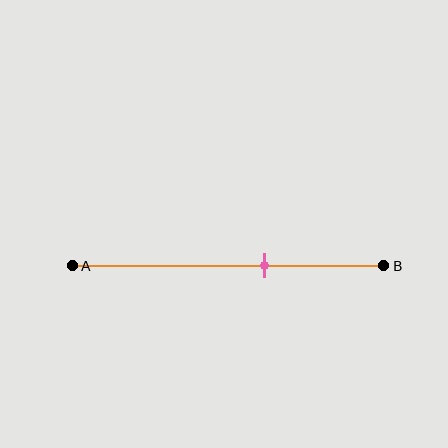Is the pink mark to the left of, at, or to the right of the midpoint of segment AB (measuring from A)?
The pink mark is to the right of the midpoint of segment AB.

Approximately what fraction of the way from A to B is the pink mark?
The pink mark is approximately 60% of the way from A to B.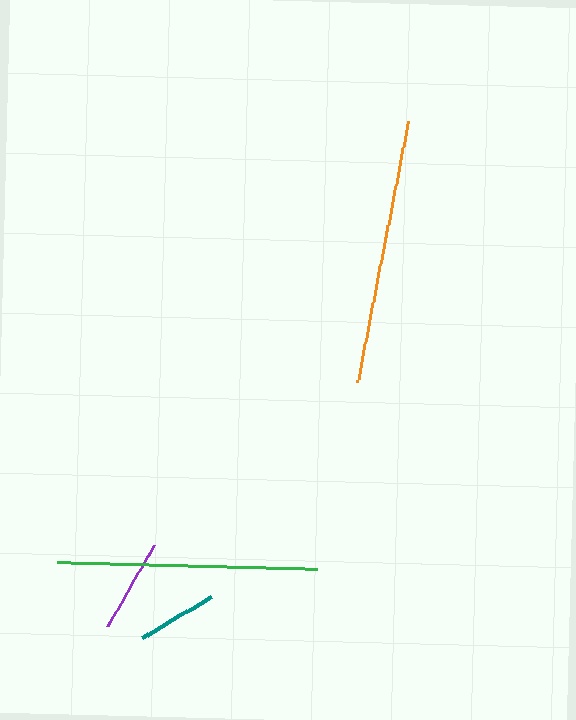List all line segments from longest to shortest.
From longest to shortest: orange, green, purple, teal.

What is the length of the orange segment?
The orange segment is approximately 266 pixels long.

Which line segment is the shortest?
The teal line is the shortest at approximately 79 pixels.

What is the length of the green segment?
The green segment is approximately 260 pixels long.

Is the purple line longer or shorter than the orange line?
The orange line is longer than the purple line.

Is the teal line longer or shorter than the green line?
The green line is longer than the teal line.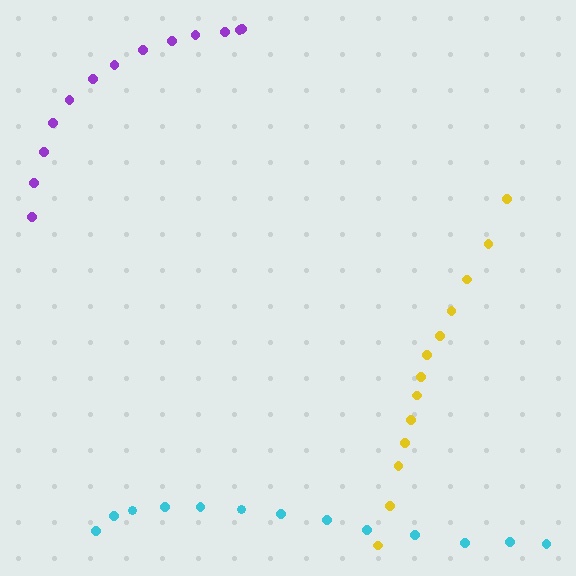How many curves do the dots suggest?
There are 3 distinct paths.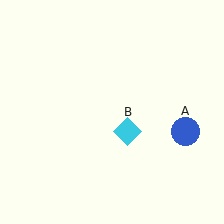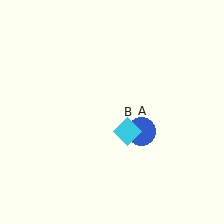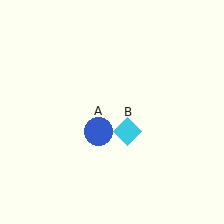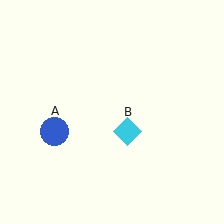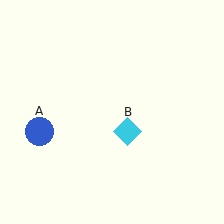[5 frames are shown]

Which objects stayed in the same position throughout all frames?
Cyan diamond (object B) remained stationary.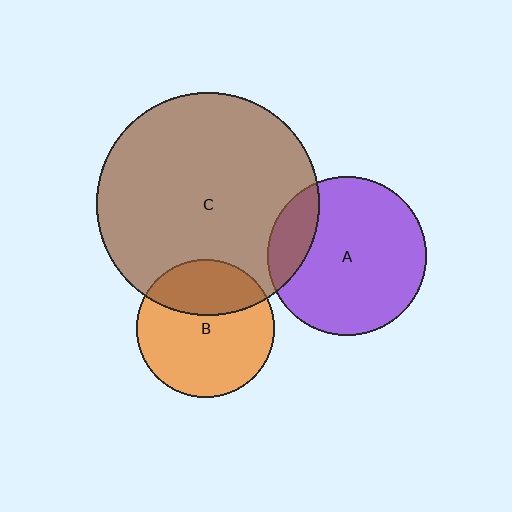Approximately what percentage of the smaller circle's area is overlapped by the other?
Approximately 30%.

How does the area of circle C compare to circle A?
Approximately 2.0 times.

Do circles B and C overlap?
Yes.